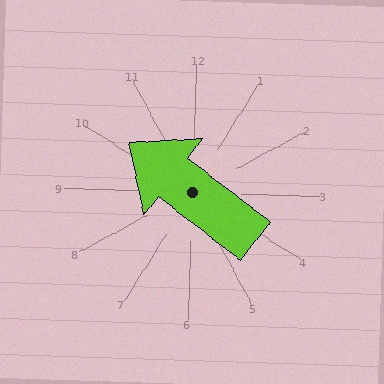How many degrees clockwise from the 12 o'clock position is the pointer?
Approximately 306 degrees.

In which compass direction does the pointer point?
Northwest.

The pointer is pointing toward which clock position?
Roughly 10 o'clock.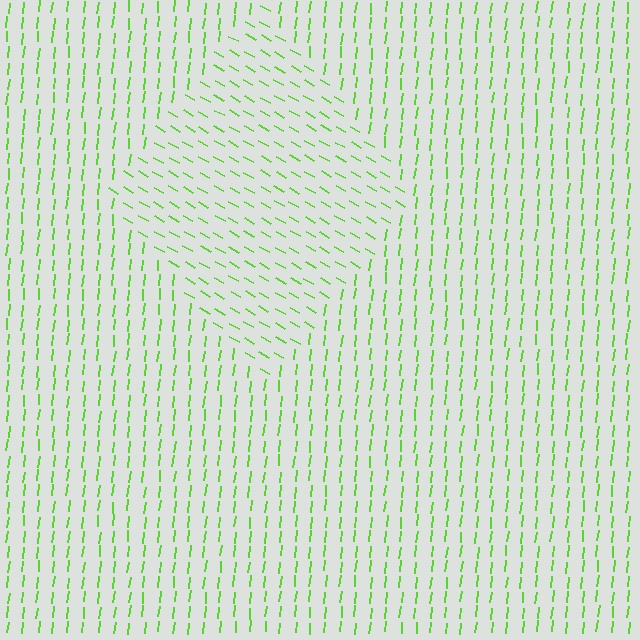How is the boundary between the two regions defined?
The boundary is defined purely by a change in line orientation (approximately 67 degrees difference). All lines are the same color and thickness.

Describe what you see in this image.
The image is filled with small lime line segments. A diamond region in the image has lines oriented differently from the surrounding lines, creating a visible texture boundary.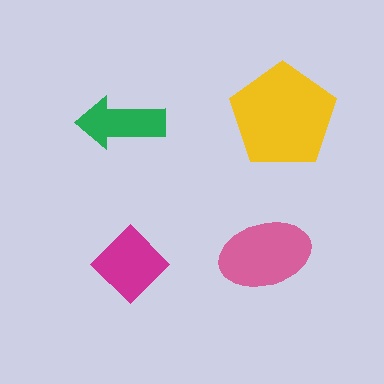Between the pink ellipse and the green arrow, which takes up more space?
The pink ellipse.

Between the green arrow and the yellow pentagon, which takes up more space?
The yellow pentagon.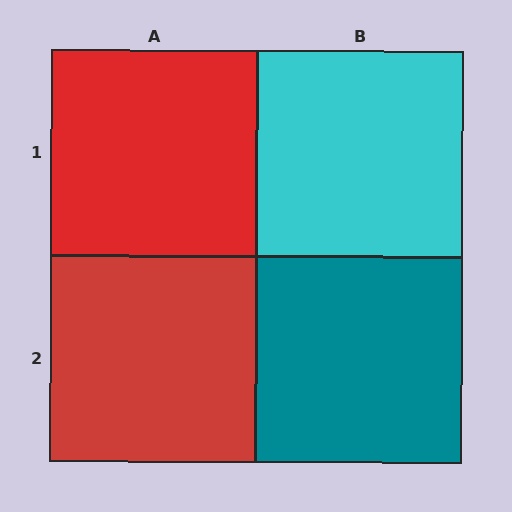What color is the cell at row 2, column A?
Red.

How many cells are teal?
1 cell is teal.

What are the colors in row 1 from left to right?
Red, cyan.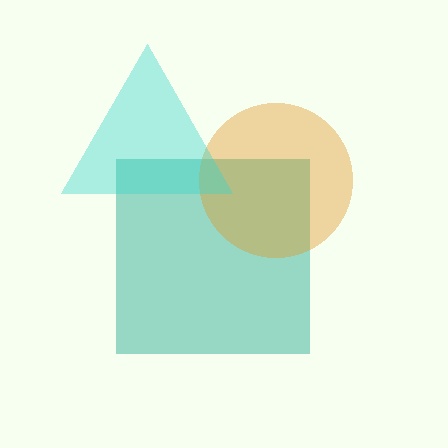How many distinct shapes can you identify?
There are 3 distinct shapes: a teal square, an orange circle, a cyan triangle.